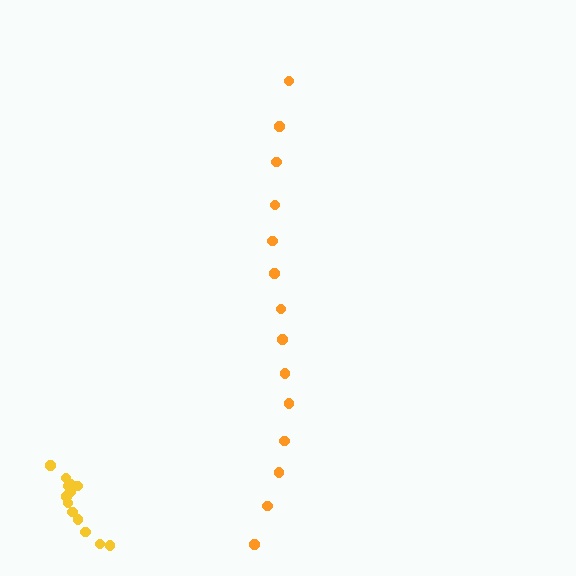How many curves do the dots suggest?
There are 2 distinct paths.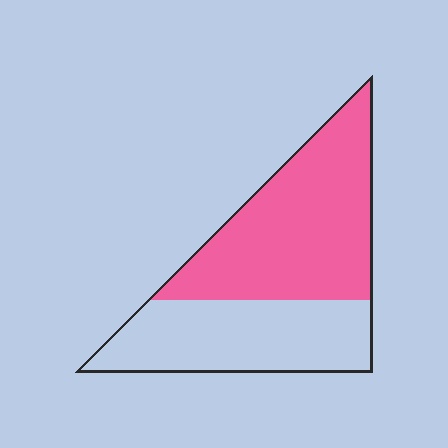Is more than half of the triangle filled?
Yes.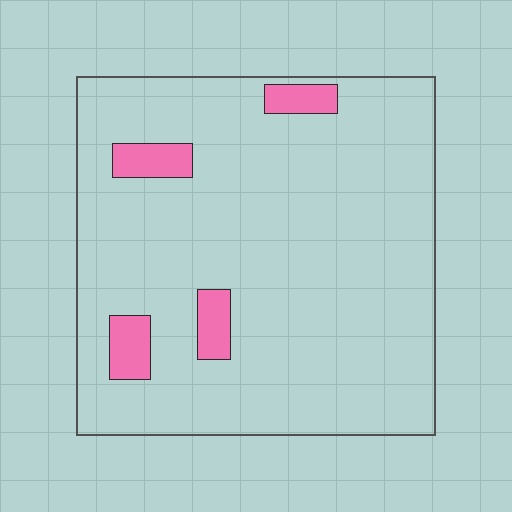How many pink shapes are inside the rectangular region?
4.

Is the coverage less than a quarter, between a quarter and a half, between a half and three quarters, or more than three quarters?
Less than a quarter.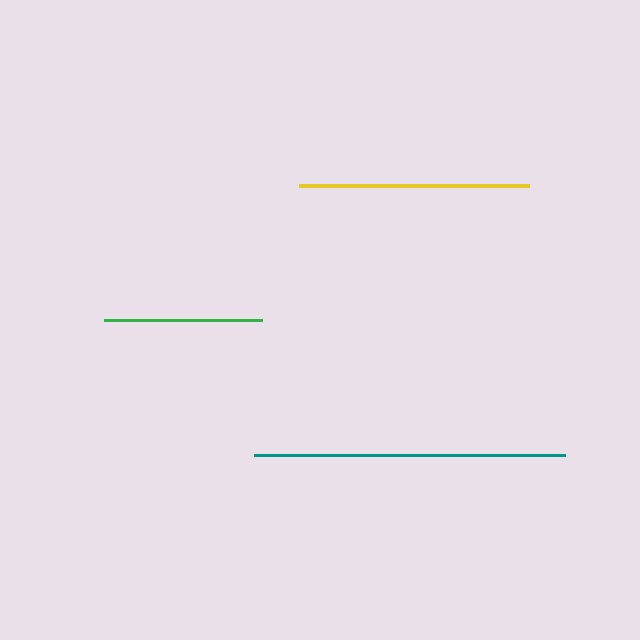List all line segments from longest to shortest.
From longest to shortest: teal, yellow, green.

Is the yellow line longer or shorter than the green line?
The yellow line is longer than the green line.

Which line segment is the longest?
The teal line is the longest at approximately 311 pixels.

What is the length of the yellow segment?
The yellow segment is approximately 230 pixels long.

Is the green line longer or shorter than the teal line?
The teal line is longer than the green line.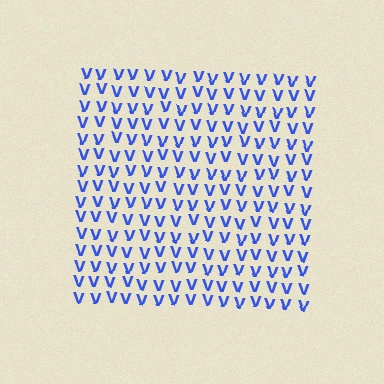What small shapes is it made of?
It is made of small letter V's.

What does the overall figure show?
The overall figure shows a square.